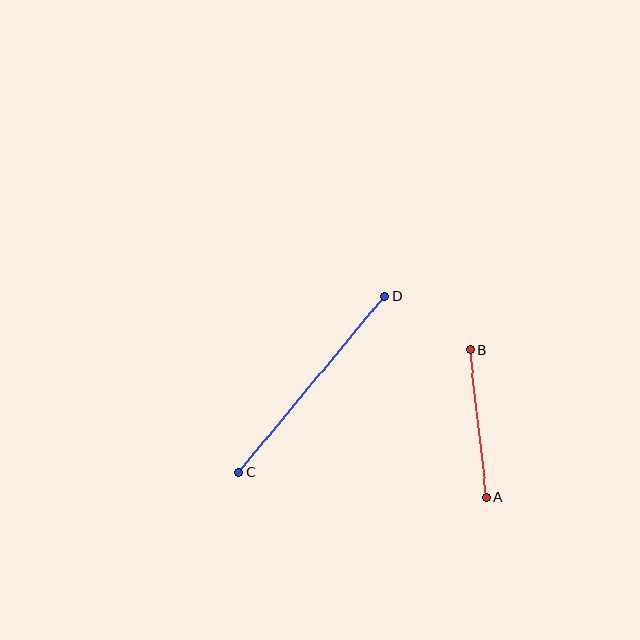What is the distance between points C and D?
The distance is approximately 230 pixels.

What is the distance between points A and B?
The distance is approximately 148 pixels.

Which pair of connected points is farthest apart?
Points C and D are farthest apart.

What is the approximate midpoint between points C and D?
The midpoint is at approximately (312, 384) pixels.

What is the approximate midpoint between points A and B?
The midpoint is at approximately (478, 423) pixels.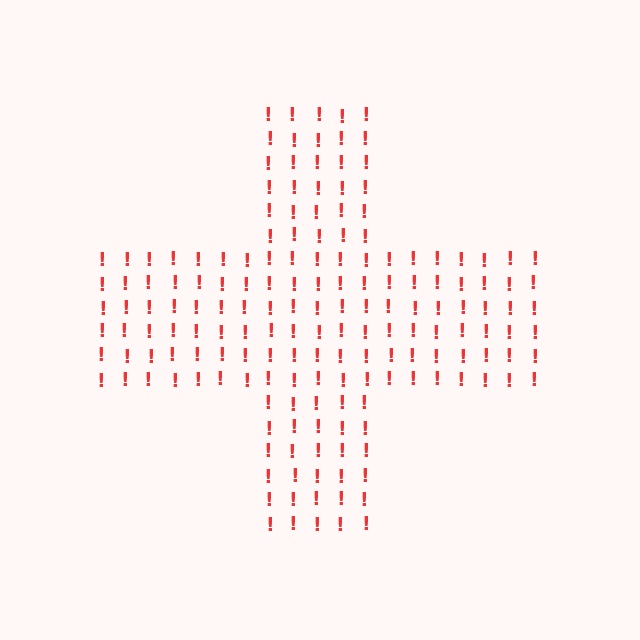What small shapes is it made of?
It is made of small exclamation marks.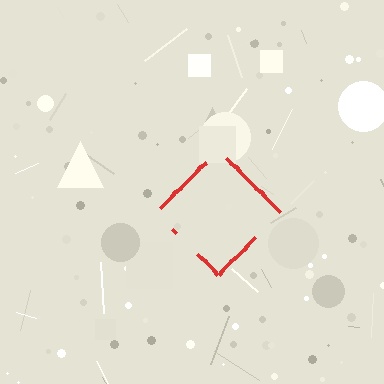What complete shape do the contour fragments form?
The contour fragments form a diamond.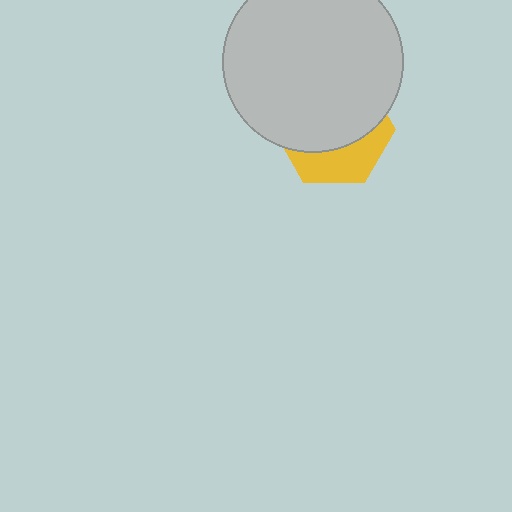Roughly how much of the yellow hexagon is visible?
A small part of it is visible (roughly 34%).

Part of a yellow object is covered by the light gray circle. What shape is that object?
It is a hexagon.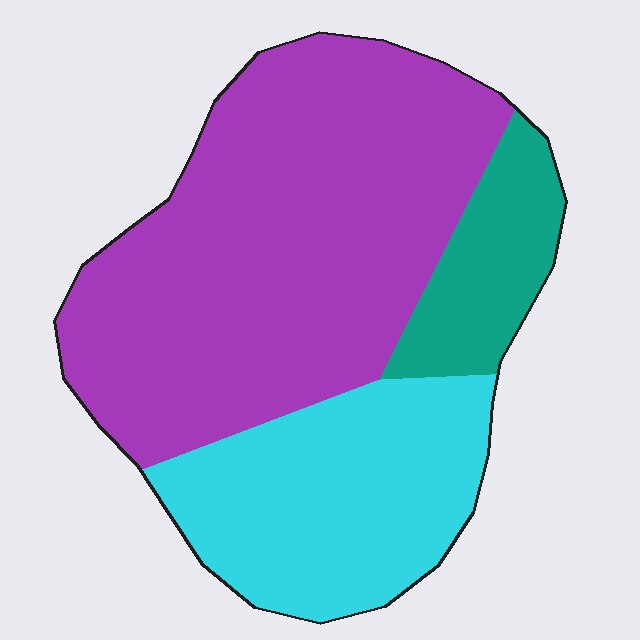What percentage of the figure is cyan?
Cyan covers about 30% of the figure.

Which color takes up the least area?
Teal, at roughly 10%.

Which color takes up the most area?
Purple, at roughly 60%.